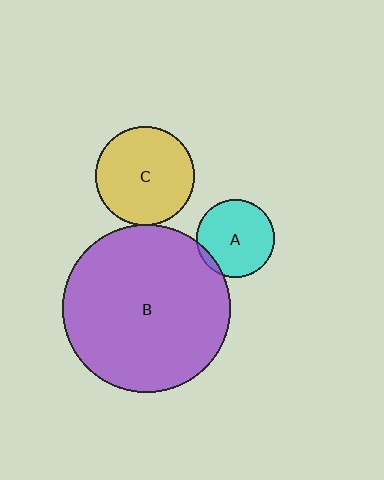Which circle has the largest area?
Circle B (purple).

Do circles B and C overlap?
Yes.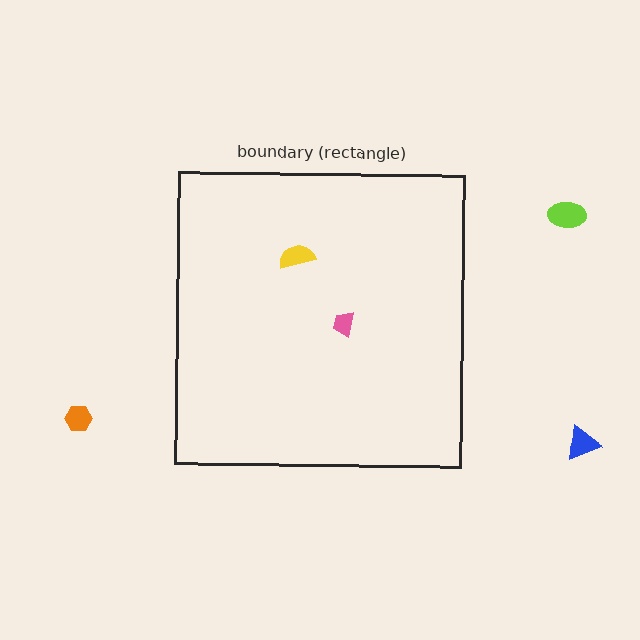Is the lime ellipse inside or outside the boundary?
Outside.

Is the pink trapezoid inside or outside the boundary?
Inside.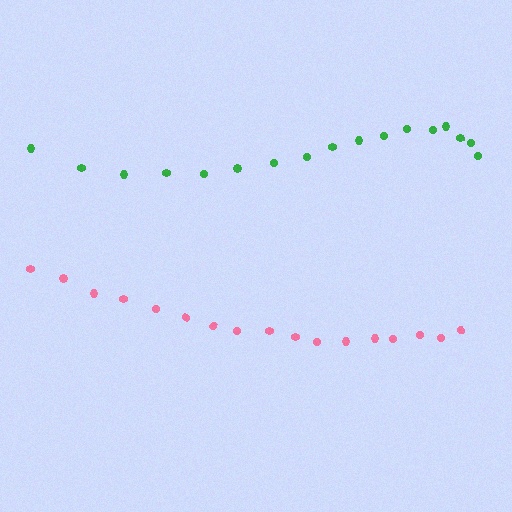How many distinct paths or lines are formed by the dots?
There are 2 distinct paths.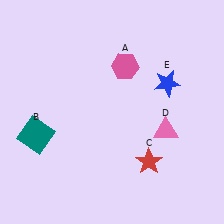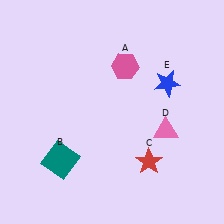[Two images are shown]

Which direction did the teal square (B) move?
The teal square (B) moved down.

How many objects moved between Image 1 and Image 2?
1 object moved between the two images.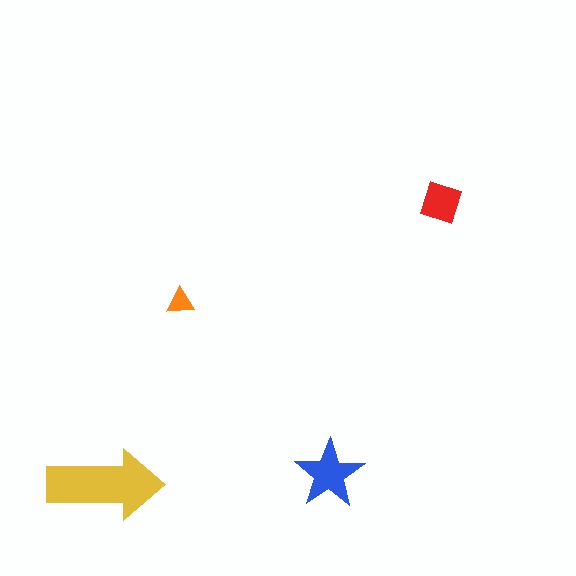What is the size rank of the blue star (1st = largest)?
2nd.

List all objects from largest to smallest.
The yellow arrow, the blue star, the red square, the orange triangle.